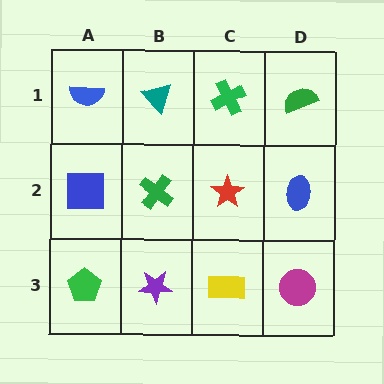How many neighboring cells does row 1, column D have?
2.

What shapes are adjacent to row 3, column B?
A green cross (row 2, column B), a green pentagon (row 3, column A), a yellow rectangle (row 3, column C).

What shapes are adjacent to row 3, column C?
A red star (row 2, column C), a purple star (row 3, column B), a magenta circle (row 3, column D).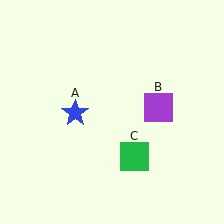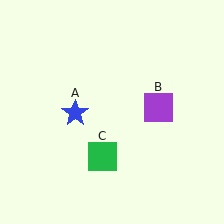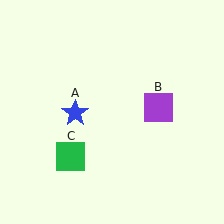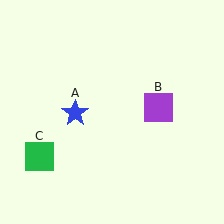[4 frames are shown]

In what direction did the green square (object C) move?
The green square (object C) moved left.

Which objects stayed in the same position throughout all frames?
Blue star (object A) and purple square (object B) remained stationary.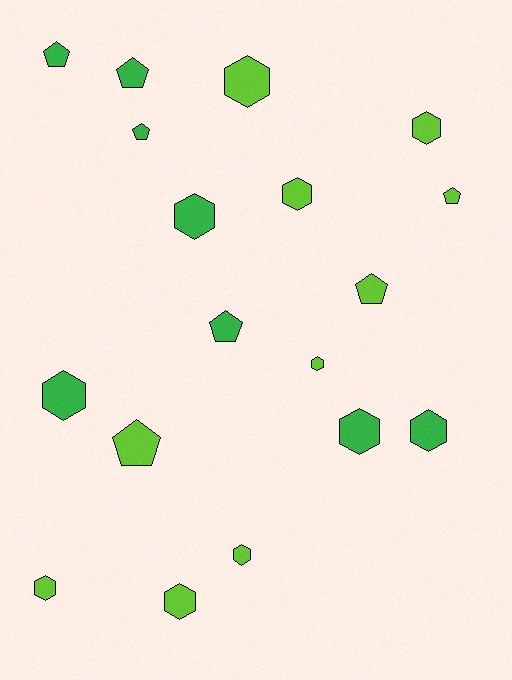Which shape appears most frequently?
Hexagon, with 11 objects.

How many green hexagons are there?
There are 4 green hexagons.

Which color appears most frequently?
Lime, with 10 objects.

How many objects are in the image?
There are 18 objects.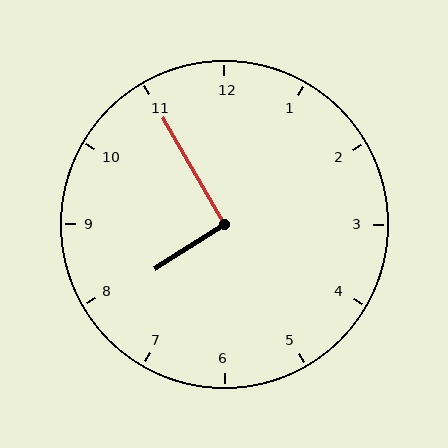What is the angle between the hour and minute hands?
Approximately 92 degrees.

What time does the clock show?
7:55.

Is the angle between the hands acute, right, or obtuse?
It is right.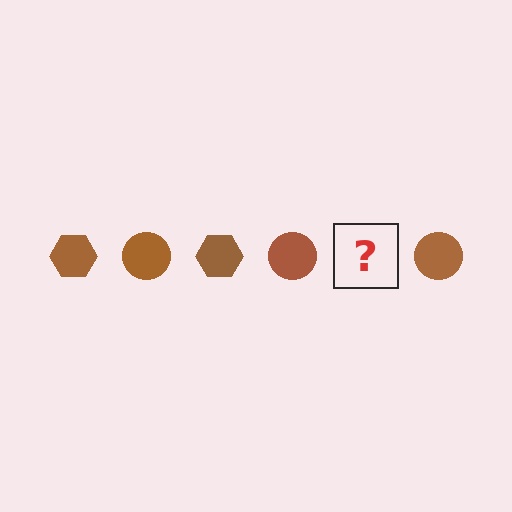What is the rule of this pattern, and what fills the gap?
The rule is that the pattern cycles through hexagon, circle shapes in brown. The gap should be filled with a brown hexagon.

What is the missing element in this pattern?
The missing element is a brown hexagon.